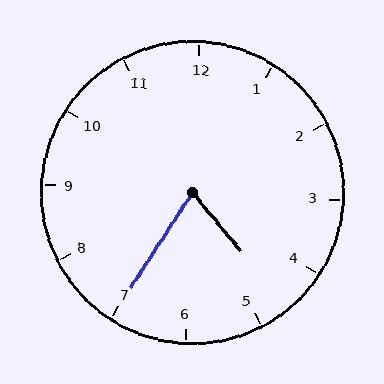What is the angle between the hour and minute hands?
Approximately 72 degrees.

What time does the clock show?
4:35.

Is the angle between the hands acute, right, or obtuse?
It is acute.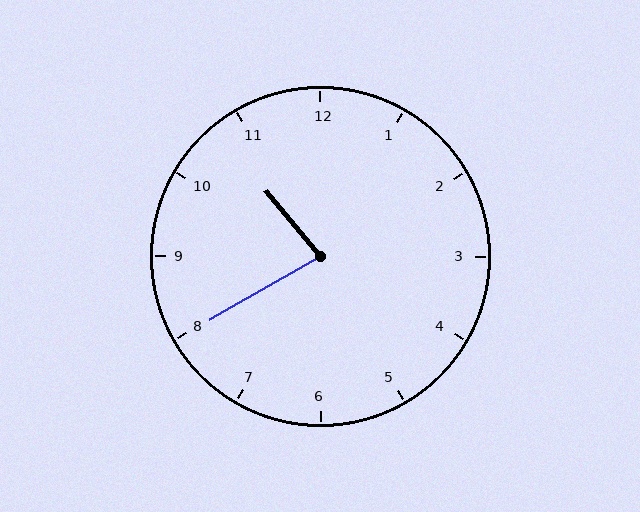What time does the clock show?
10:40.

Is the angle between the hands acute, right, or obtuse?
It is acute.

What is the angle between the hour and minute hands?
Approximately 80 degrees.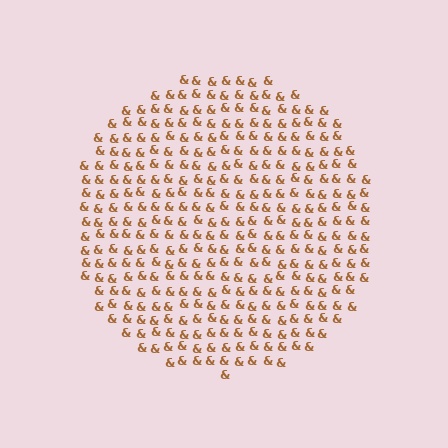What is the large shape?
The large shape is a circle.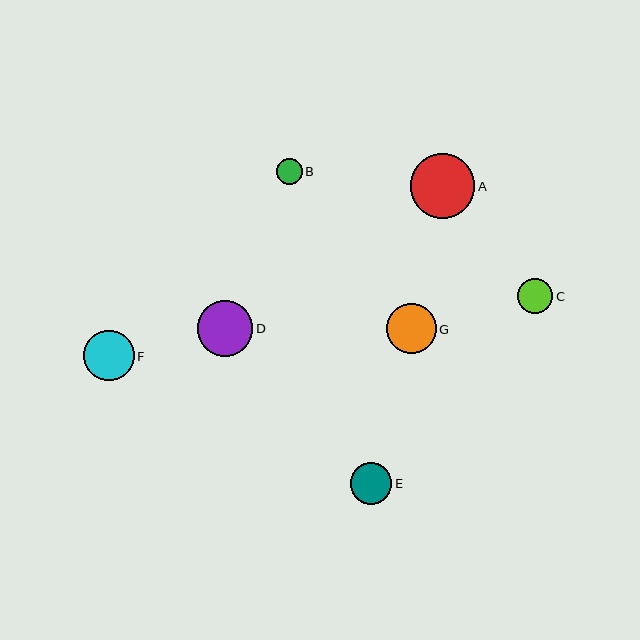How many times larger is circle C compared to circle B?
Circle C is approximately 1.4 times the size of circle B.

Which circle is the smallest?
Circle B is the smallest with a size of approximately 26 pixels.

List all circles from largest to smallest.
From largest to smallest: A, D, F, G, E, C, B.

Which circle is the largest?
Circle A is the largest with a size of approximately 64 pixels.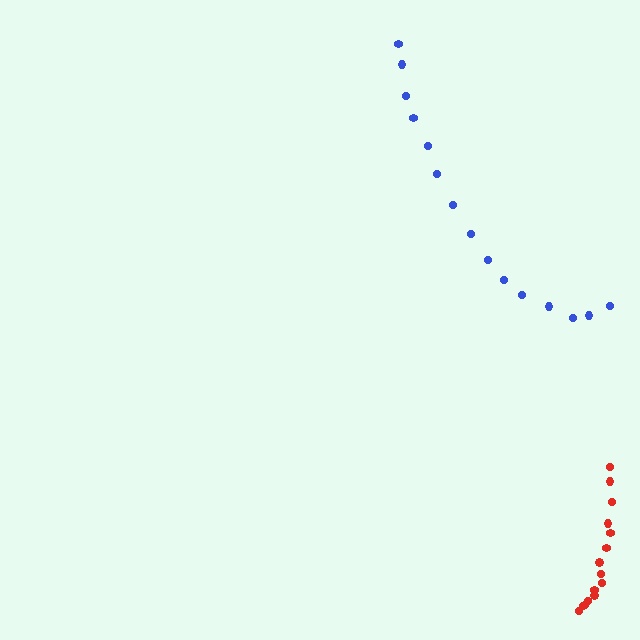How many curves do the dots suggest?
There are 2 distinct paths.